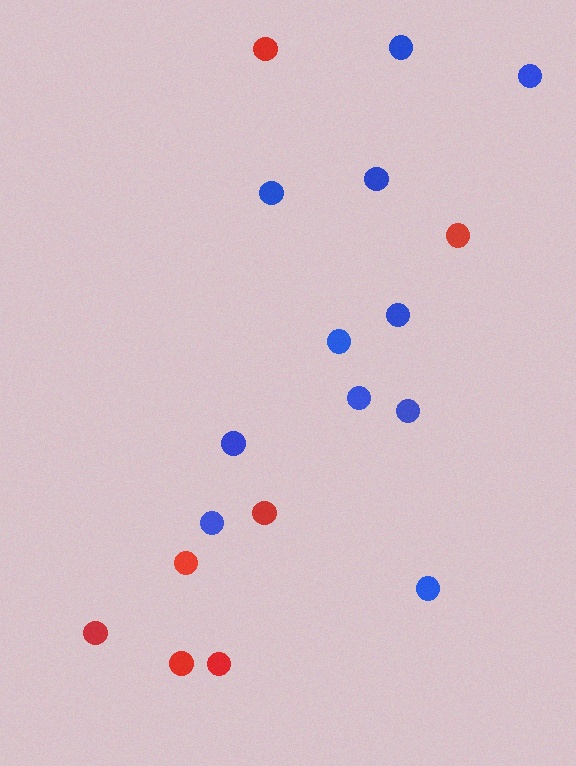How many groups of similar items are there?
There are 2 groups: one group of blue circles (11) and one group of red circles (7).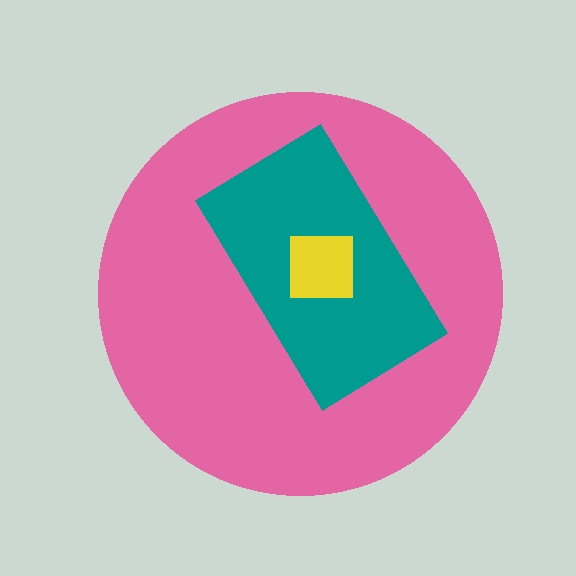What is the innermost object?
The yellow square.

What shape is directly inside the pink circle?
The teal rectangle.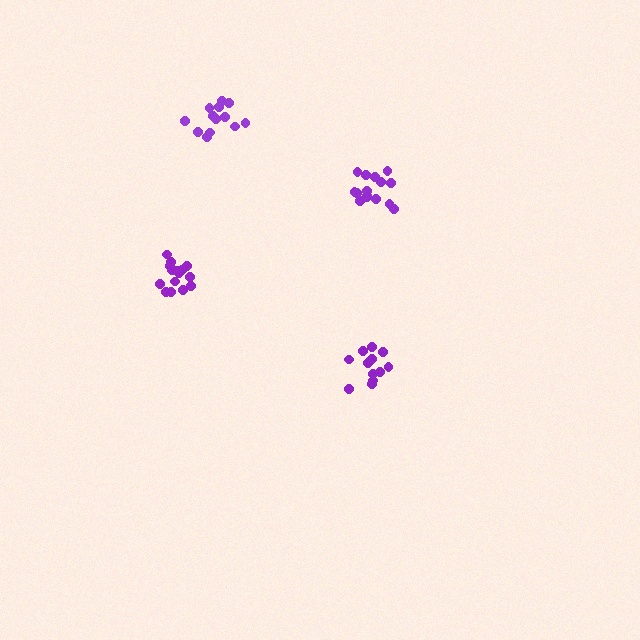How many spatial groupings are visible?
There are 4 spatial groupings.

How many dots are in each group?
Group 1: 12 dots, Group 2: 15 dots, Group 3: 15 dots, Group 4: 13 dots (55 total).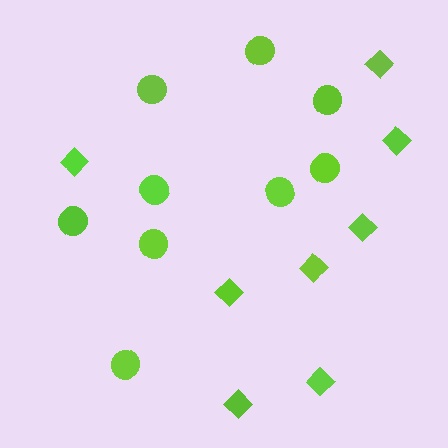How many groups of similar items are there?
There are 2 groups: one group of diamonds (8) and one group of circles (9).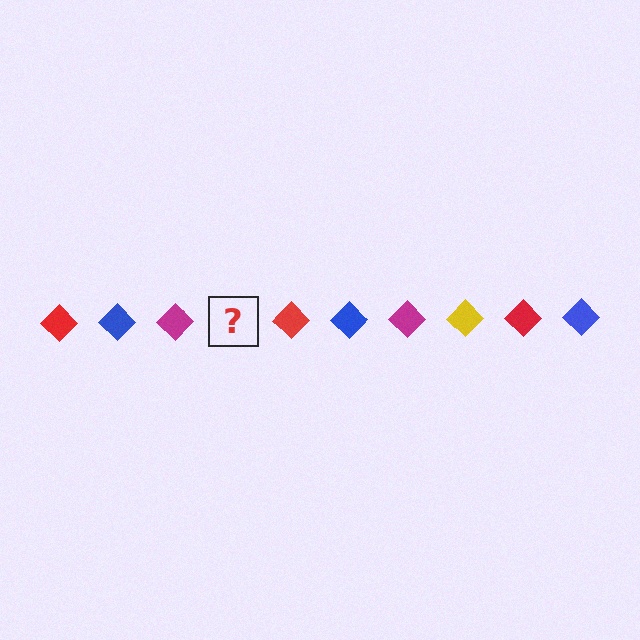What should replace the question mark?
The question mark should be replaced with a yellow diamond.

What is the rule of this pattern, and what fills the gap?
The rule is that the pattern cycles through red, blue, magenta, yellow diamonds. The gap should be filled with a yellow diamond.